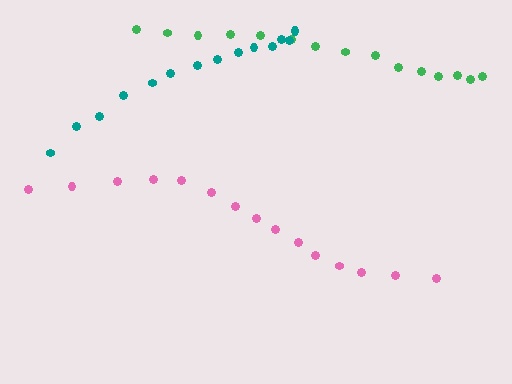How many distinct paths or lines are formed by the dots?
There are 3 distinct paths.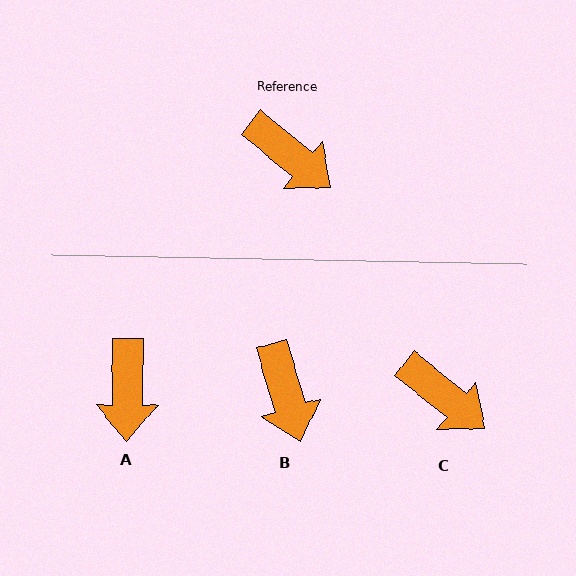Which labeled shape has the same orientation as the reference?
C.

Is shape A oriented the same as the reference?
No, it is off by about 51 degrees.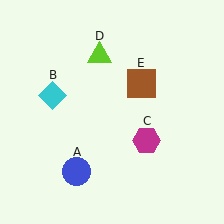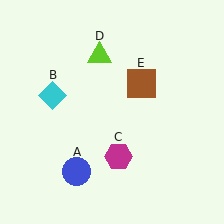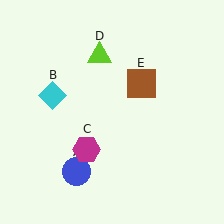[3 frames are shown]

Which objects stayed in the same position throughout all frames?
Blue circle (object A) and cyan diamond (object B) and lime triangle (object D) and brown square (object E) remained stationary.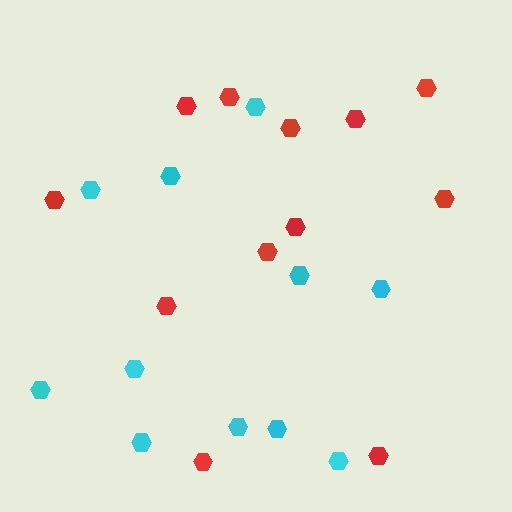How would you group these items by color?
There are 2 groups: one group of cyan hexagons (11) and one group of red hexagons (12).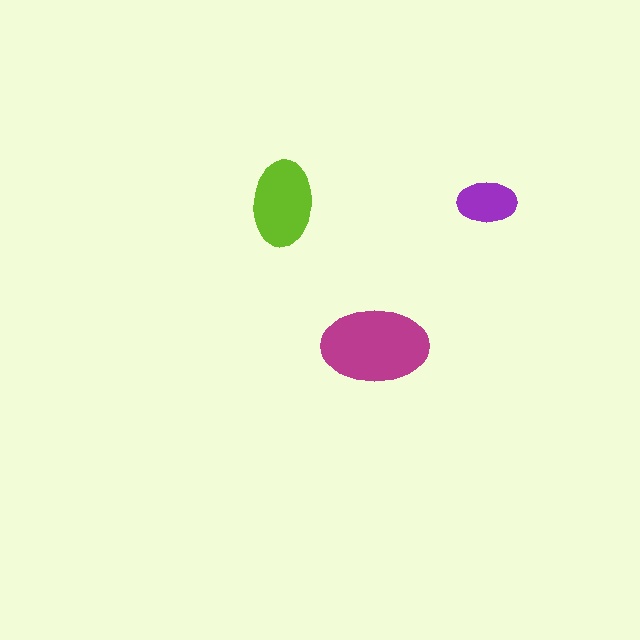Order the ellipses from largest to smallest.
the magenta one, the lime one, the purple one.